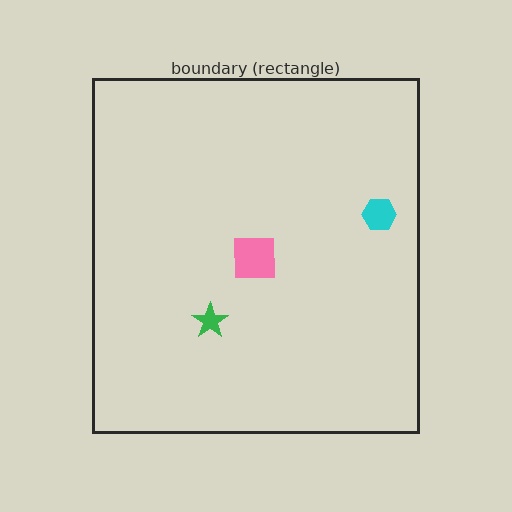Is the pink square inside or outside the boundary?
Inside.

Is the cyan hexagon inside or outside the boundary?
Inside.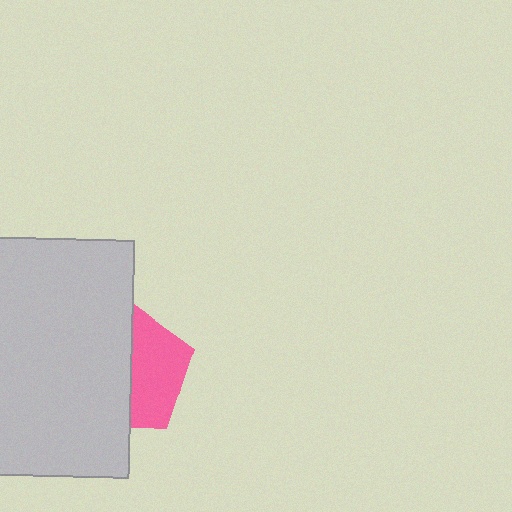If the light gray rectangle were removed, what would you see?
You would see the complete pink pentagon.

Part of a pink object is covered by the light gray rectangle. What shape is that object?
It is a pentagon.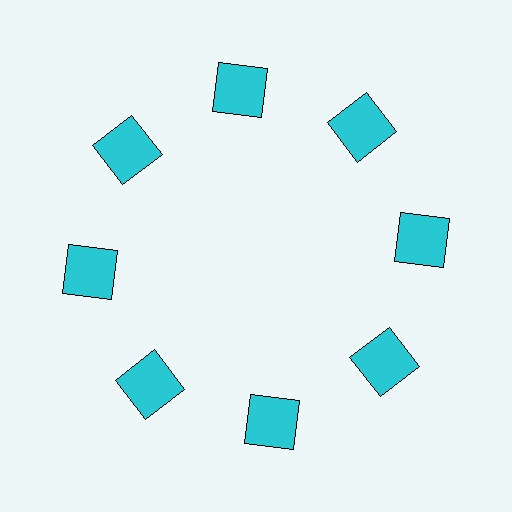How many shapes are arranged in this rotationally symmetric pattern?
There are 8 shapes, arranged in 8 groups of 1.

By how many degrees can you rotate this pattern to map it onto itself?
The pattern maps onto itself every 45 degrees of rotation.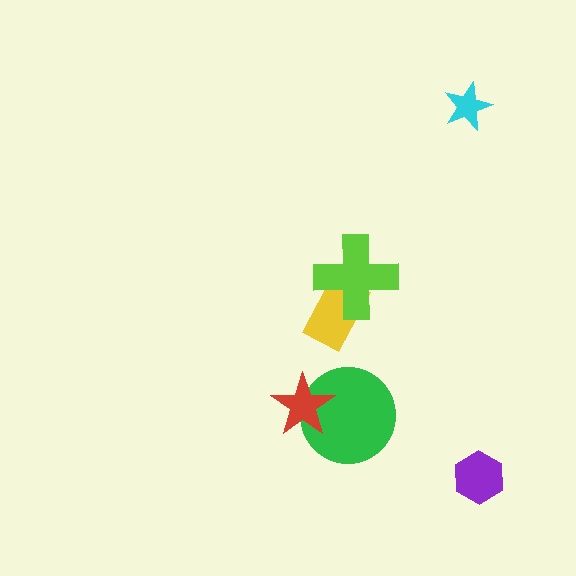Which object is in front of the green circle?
The red star is in front of the green circle.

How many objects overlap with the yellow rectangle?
1 object overlaps with the yellow rectangle.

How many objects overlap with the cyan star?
0 objects overlap with the cyan star.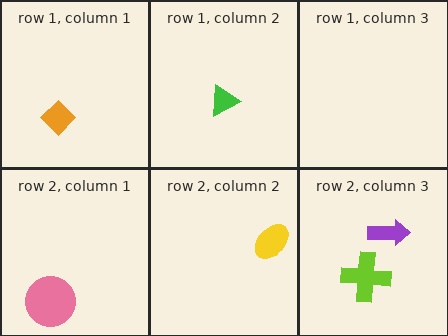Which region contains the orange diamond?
The row 1, column 1 region.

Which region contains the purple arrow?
The row 2, column 3 region.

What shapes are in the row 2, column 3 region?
The lime cross, the purple arrow.